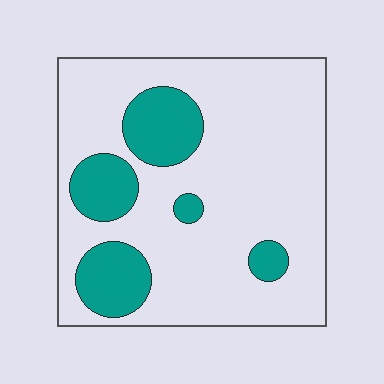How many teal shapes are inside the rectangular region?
5.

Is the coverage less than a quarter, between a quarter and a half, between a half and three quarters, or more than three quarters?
Less than a quarter.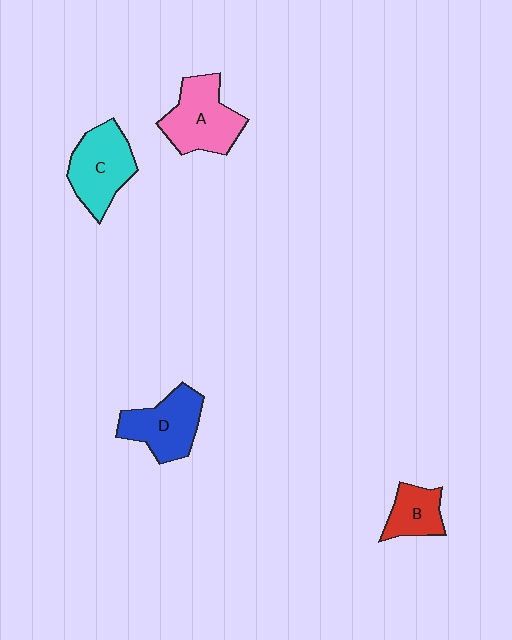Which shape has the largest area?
Shape A (pink).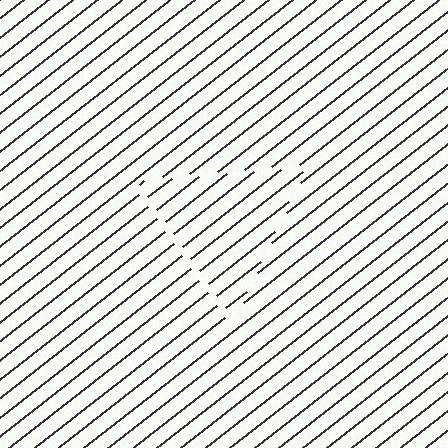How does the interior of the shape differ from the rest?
The interior of the shape contains the same grating, shifted by half a period — the contour is defined by the phase discontinuity where line-ends from the inner and outer gratings abut.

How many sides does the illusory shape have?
3 sides — the line-ends trace a triangle.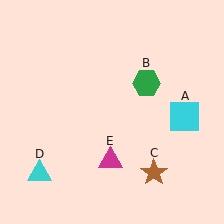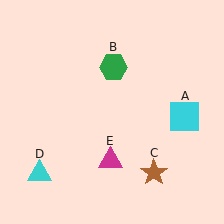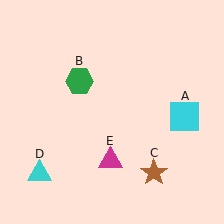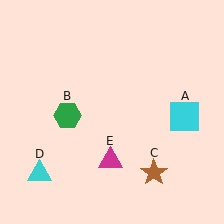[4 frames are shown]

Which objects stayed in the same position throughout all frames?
Cyan square (object A) and brown star (object C) and cyan triangle (object D) and magenta triangle (object E) remained stationary.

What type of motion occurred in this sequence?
The green hexagon (object B) rotated counterclockwise around the center of the scene.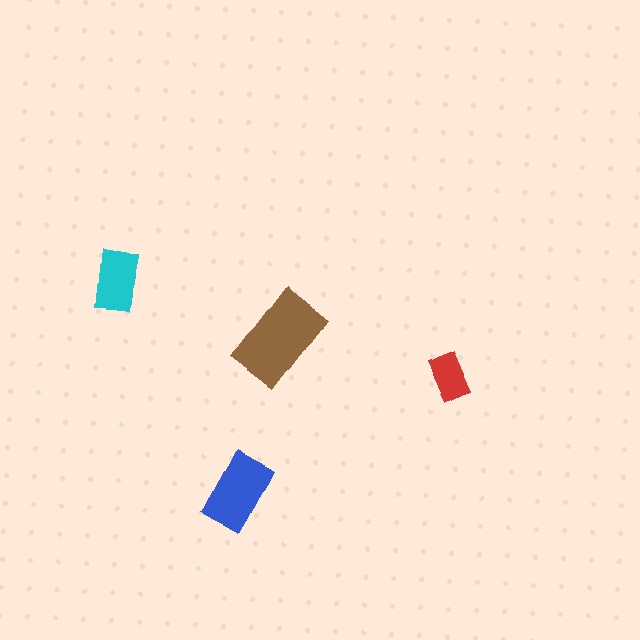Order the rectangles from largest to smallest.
the brown one, the blue one, the cyan one, the red one.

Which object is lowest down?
The blue rectangle is bottommost.